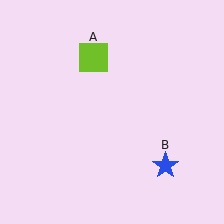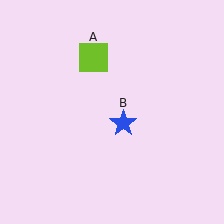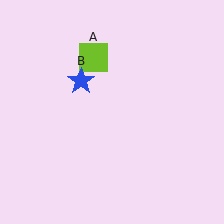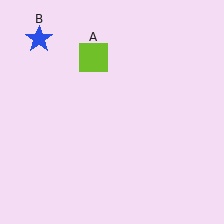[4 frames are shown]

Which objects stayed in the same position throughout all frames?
Lime square (object A) remained stationary.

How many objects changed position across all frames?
1 object changed position: blue star (object B).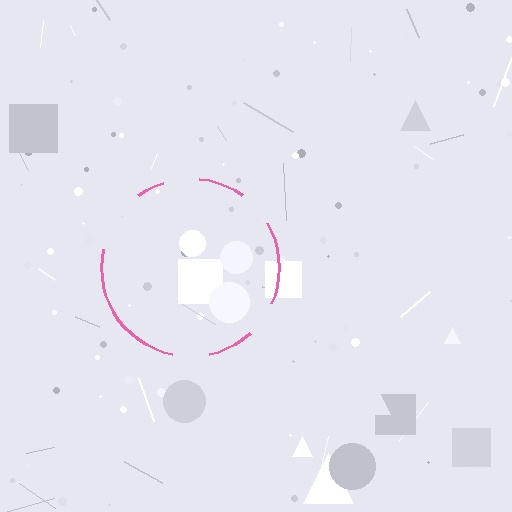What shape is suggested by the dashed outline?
The dashed outline suggests a circle.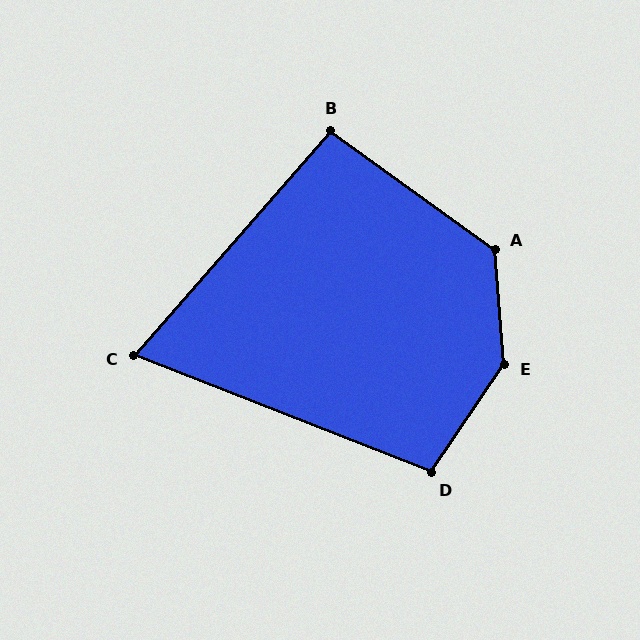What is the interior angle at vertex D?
Approximately 102 degrees (obtuse).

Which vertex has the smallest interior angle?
C, at approximately 70 degrees.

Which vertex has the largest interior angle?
E, at approximately 142 degrees.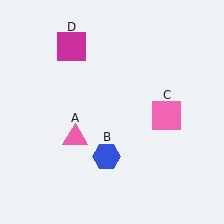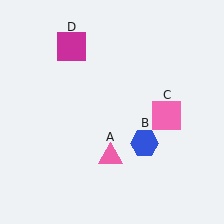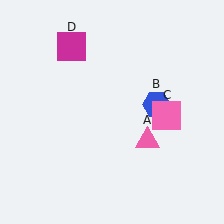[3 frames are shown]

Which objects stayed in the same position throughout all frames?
Pink square (object C) and magenta square (object D) remained stationary.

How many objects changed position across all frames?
2 objects changed position: pink triangle (object A), blue hexagon (object B).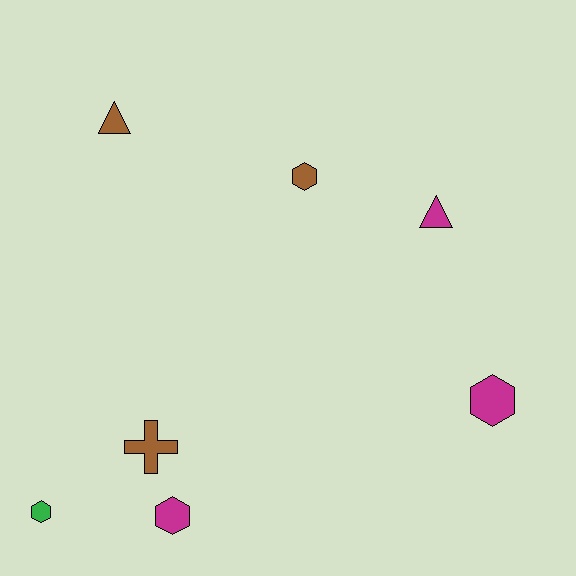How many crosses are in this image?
There is 1 cross.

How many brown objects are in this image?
There are 3 brown objects.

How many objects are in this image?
There are 7 objects.